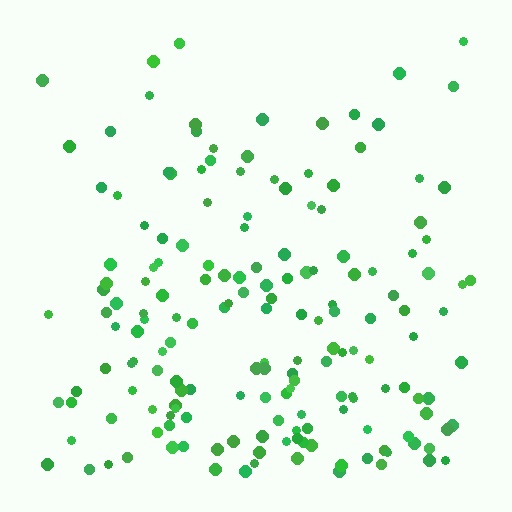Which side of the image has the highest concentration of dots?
The bottom.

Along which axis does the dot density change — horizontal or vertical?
Vertical.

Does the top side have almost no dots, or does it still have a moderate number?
Still a moderate number, just noticeably fewer than the bottom.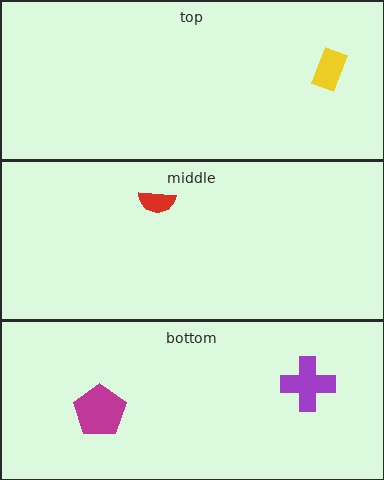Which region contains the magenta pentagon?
The bottom region.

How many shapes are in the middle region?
1.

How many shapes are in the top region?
1.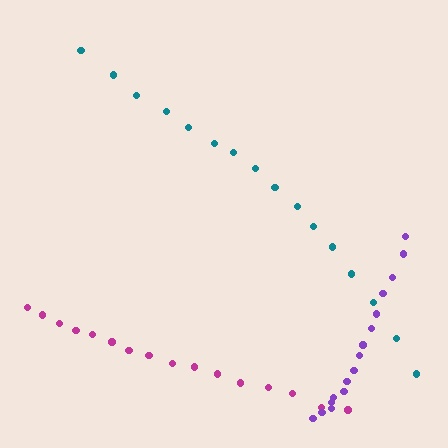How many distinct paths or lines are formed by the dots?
There are 3 distinct paths.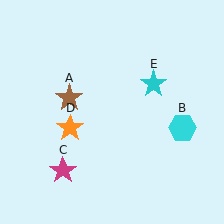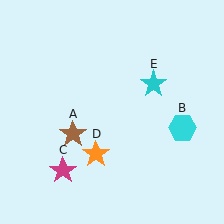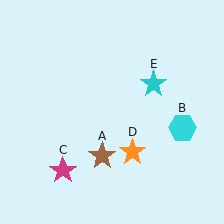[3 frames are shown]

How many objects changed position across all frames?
2 objects changed position: brown star (object A), orange star (object D).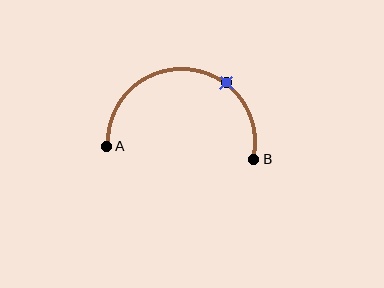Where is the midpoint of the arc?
The arc midpoint is the point on the curve farthest from the straight line joining A and B. It sits above that line.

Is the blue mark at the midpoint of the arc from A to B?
No. The blue mark lies on the arc but is closer to endpoint B. The arc midpoint would be at the point on the curve equidistant along the arc from both A and B.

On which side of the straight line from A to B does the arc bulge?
The arc bulges above the straight line connecting A and B.